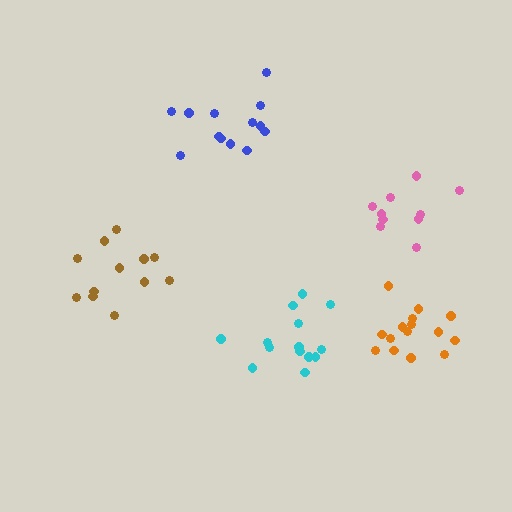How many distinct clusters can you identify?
There are 5 distinct clusters.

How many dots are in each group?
Group 1: 12 dots, Group 2: 13 dots, Group 3: 10 dots, Group 4: 15 dots, Group 5: 14 dots (64 total).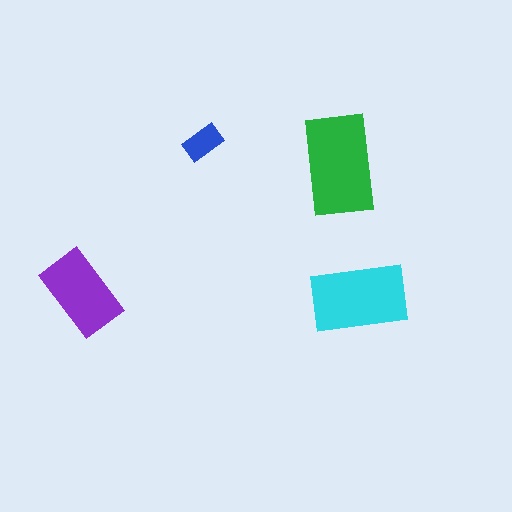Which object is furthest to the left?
The purple rectangle is leftmost.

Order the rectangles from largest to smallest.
the green one, the cyan one, the purple one, the blue one.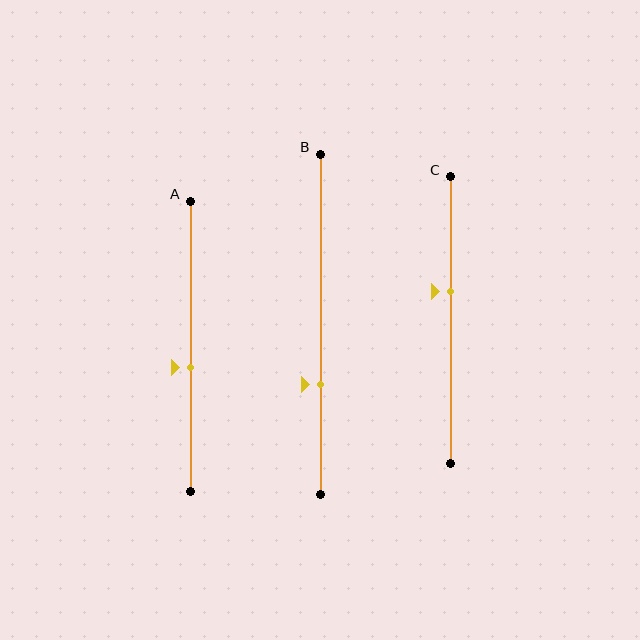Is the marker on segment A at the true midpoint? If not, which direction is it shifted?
No, the marker on segment A is shifted downward by about 7% of the segment length.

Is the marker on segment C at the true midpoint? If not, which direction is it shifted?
No, the marker on segment C is shifted upward by about 10% of the segment length.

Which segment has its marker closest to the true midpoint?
Segment A has its marker closest to the true midpoint.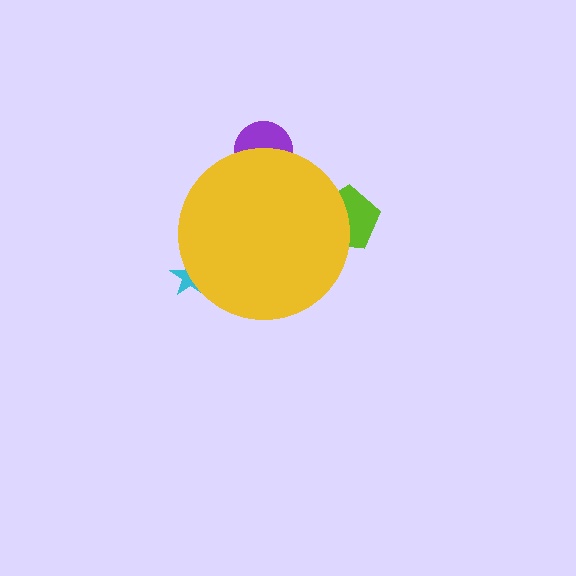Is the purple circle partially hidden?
Yes, the purple circle is partially hidden behind the yellow circle.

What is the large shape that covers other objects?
A yellow circle.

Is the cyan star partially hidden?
Yes, the cyan star is partially hidden behind the yellow circle.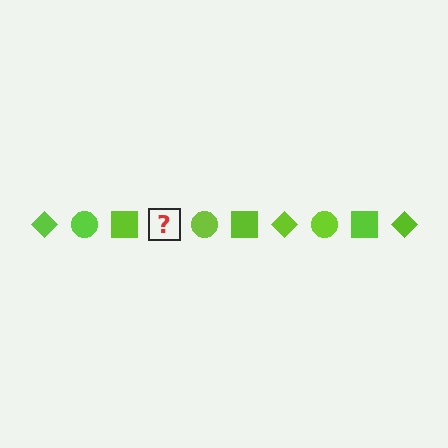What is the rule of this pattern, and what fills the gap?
The rule is that the pattern cycles through diamond, circle, square shapes in lime. The gap should be filled with a lime diamond.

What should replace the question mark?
The question mark should be replaced with a lime diamond.